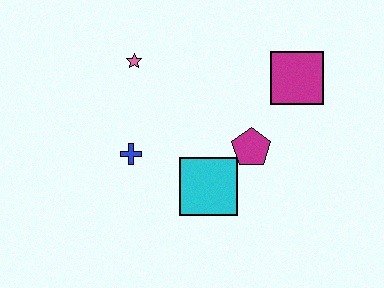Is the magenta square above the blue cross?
Yes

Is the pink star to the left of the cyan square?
Yes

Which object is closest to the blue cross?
The cyan square is closest to the blue cross.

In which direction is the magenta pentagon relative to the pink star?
The magenta pentagon is to the right of the pink star.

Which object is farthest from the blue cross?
The magenta square is farthest from the blue cross.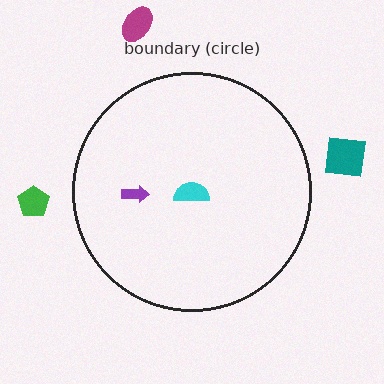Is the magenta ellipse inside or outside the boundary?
Outside.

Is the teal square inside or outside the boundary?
Outside.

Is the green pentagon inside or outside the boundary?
Outside.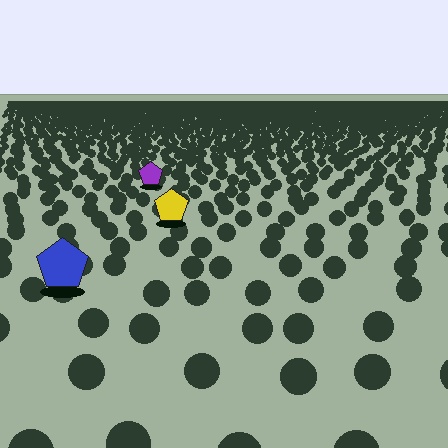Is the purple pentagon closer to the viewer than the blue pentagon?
No. The blue pentagon is closer — you can tell from the texture gradient: the ground texture is coarser near it.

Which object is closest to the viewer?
The blue pentagon is closest. The texture marks near it are larger and more spread out.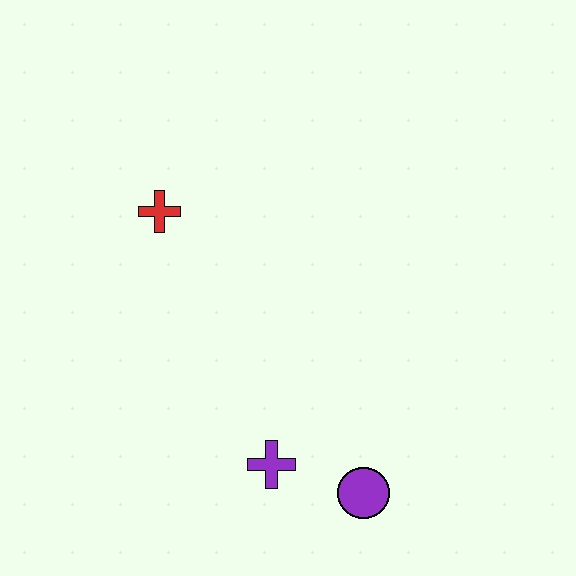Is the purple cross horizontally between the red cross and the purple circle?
Yes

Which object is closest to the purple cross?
The purple circle is closest to the purple cross.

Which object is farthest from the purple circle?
The red cross is farthest from the purple circle.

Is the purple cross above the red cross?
No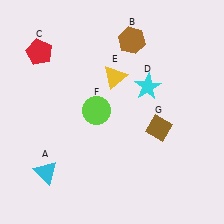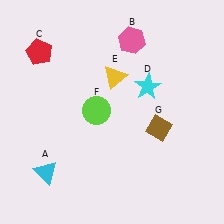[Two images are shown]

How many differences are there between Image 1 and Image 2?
There is 1 difference between the two images.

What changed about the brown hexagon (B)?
In Image 1, B is brown. In Image 2, it changed to pink.